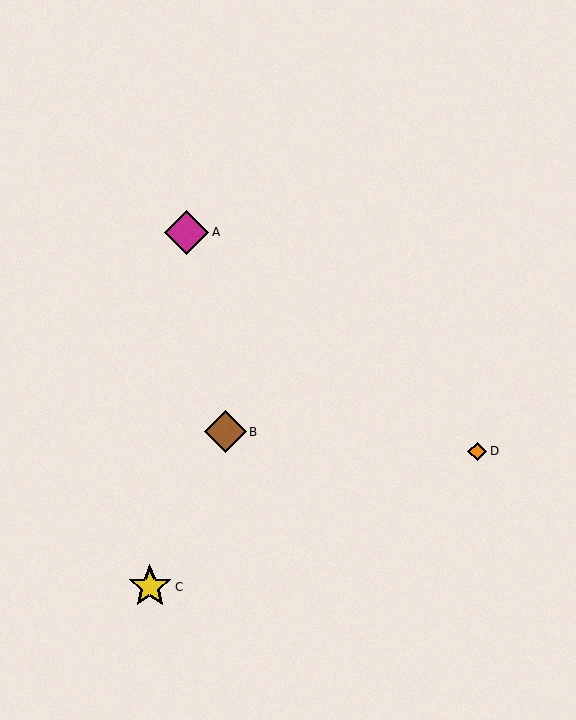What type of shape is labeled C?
Shape C is a yellow star.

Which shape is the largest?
The magenta diamond (labeled A) is the largest.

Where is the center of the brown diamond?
The center of the brown diamond is at (225, 432).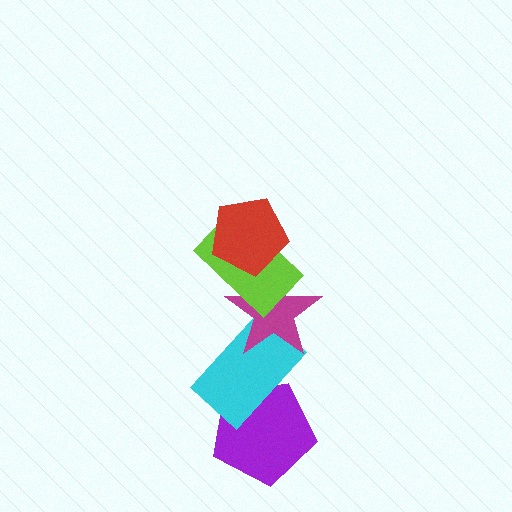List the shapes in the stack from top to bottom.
From top to bottom: the red pentagon, the lime rectangle, the magenta star, the cyan rectangle, the purple pentagon.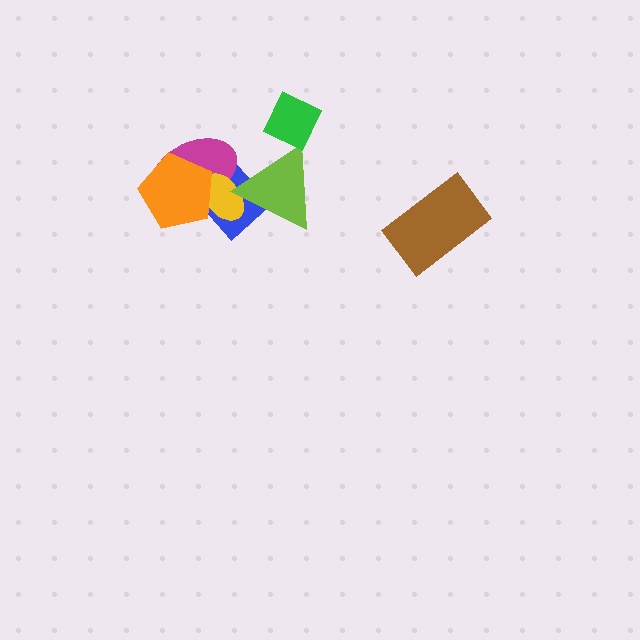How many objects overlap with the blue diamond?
4 objects overlap with the blue diamond.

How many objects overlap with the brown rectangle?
0 objects overlap with the brown rectangle.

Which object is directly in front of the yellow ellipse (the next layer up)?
The lime triangle is directly in front of the yellow ellipse.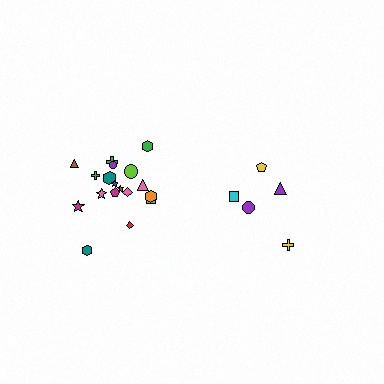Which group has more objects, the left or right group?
The left group.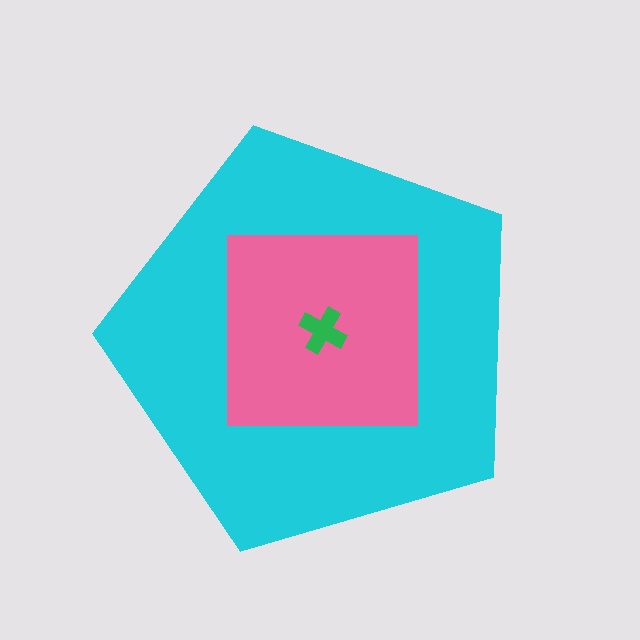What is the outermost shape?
The cyan pentagon.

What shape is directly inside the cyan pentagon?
The pink square.